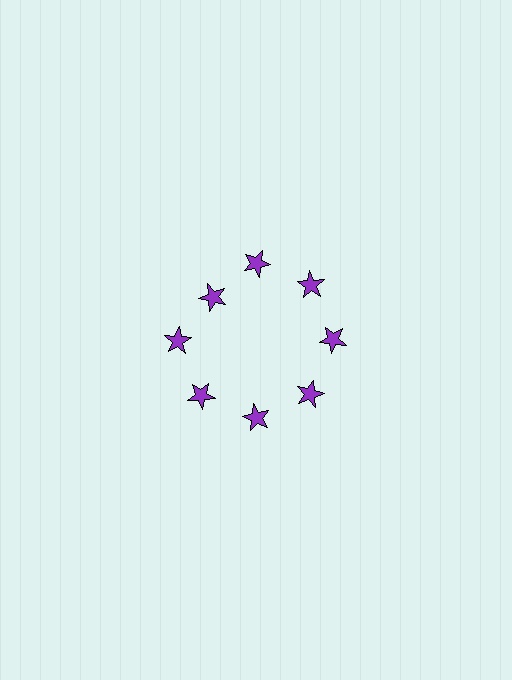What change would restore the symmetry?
The symmetry would be restored by moving it outward, back onto the ring so that all 8 stars sit at equal angles and equal distance from the center.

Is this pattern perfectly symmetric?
No. The 8 purple stars are arranged in a ring, but one element near the 10 o'clock position is pulled inward toward the center, breaking the 8-fold rotational symmetry.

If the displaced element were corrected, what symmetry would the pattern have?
It would have 8-fold rotational symmetry — the pattern would map onto itself every 45 degrees.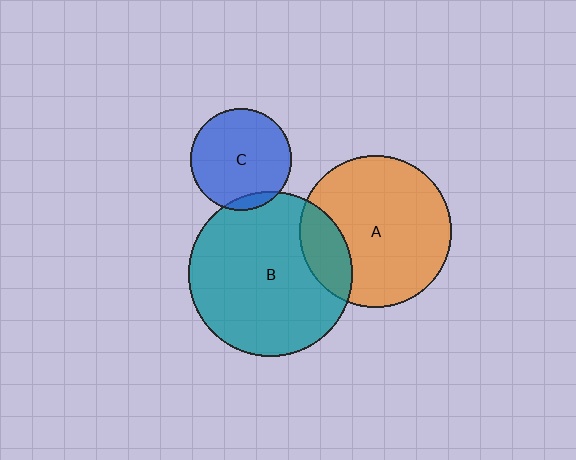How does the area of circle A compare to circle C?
Approximately 2.2 times.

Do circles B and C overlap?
Yes.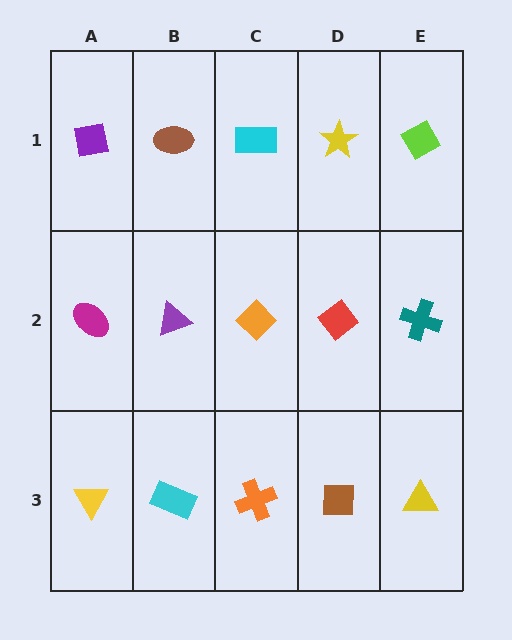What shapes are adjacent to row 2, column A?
A purple square (row 1, column A), a yellow triangle (row 3, column A), a purple triangle (row 2, column B).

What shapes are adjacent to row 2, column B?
A brown ellipse (row 1, column B), a cyan rectangle (row 3, column B), a magenta ellipse (row 2, column A), an orange diamond (row 2, column C).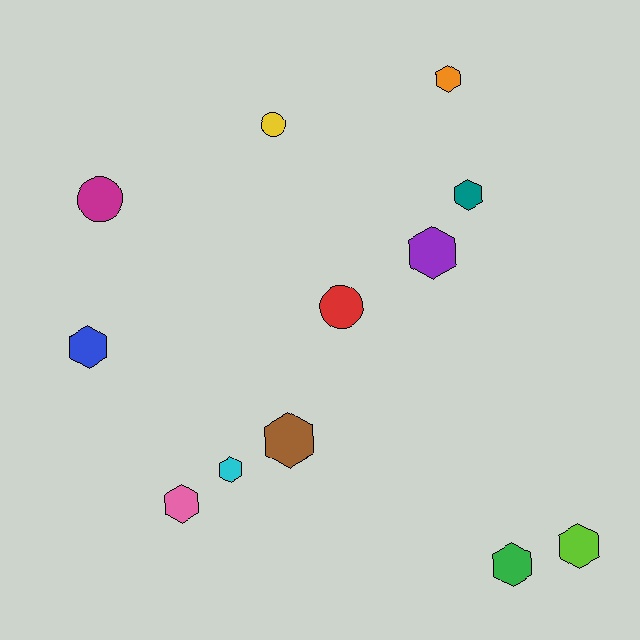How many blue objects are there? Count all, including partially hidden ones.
There is 1 blue object.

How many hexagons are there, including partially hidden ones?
There are 9 hexagons.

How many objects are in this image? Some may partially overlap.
There are 12 objects.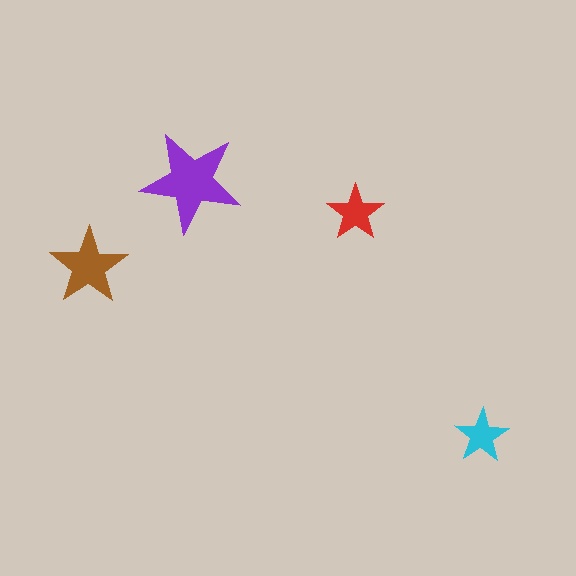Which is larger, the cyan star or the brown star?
The brown one.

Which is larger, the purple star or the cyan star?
The purple one.